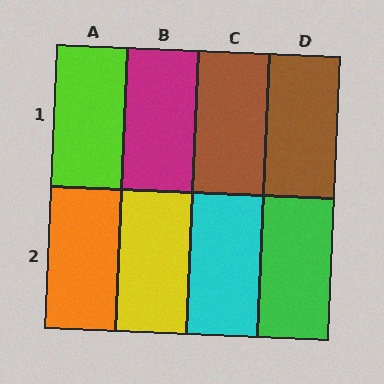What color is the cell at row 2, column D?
Green.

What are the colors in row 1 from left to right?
Lime, magenta, brown, brown.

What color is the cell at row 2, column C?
Cyan.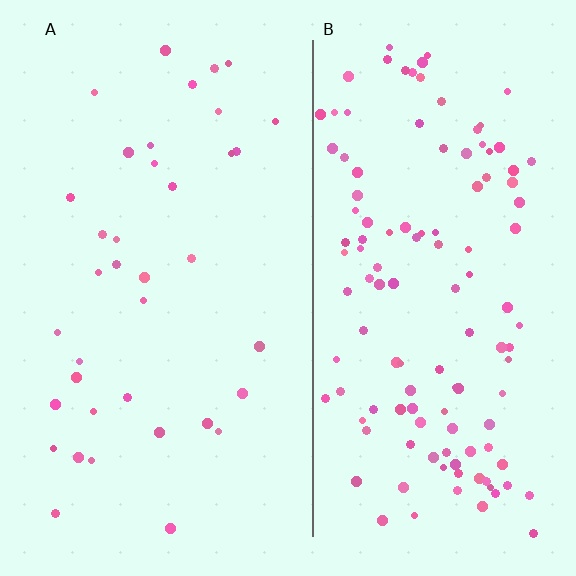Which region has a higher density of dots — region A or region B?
B (the right).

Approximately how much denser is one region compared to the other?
Approximately 3.3× — region B over region A.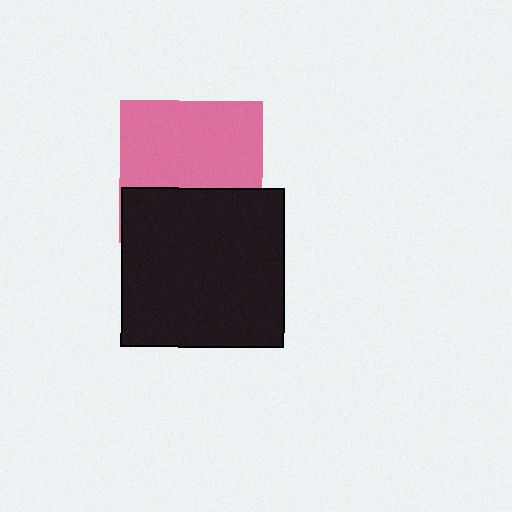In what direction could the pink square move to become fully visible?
The pink square could move up. That would shift it out from behind the black rectangle entirely.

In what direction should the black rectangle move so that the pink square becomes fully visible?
The black rectangle should move down. That is the shortest direction to clear the overlap and leave the pink square fully visible.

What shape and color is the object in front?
The object in front is a black rectangle.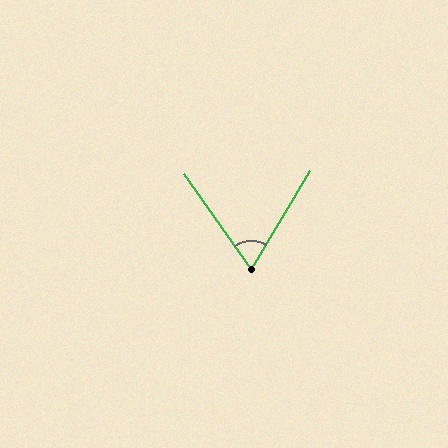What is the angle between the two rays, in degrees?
Approximately 66 degrees.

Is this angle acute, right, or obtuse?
It is acute.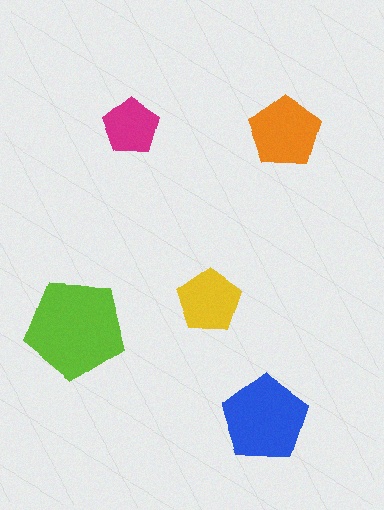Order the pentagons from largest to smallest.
the lime one, the blue one, the orange one, the yellow one, the magenta one.